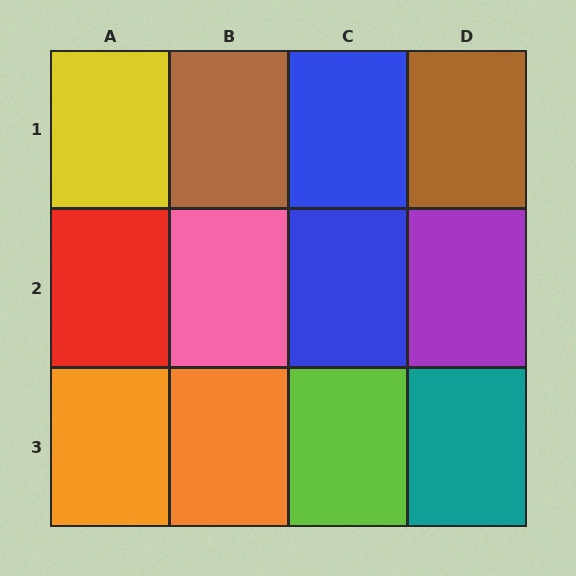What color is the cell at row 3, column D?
Teal.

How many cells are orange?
2 cells are orange.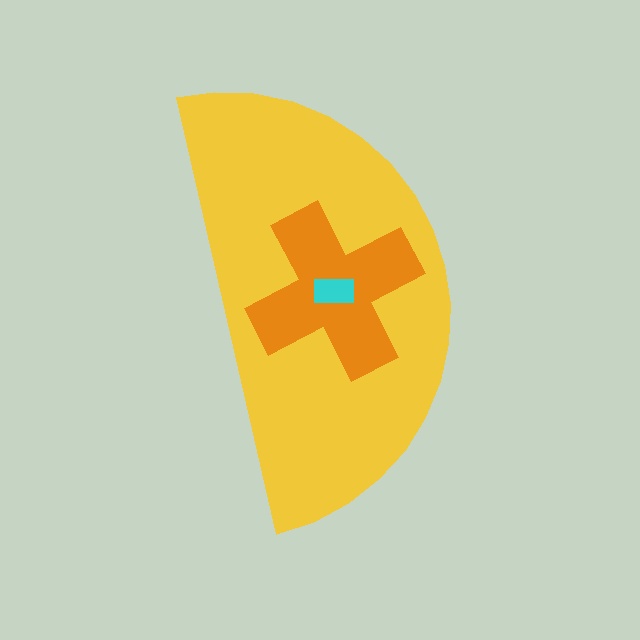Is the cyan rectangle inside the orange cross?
Yes.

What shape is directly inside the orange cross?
The cyan rectangle.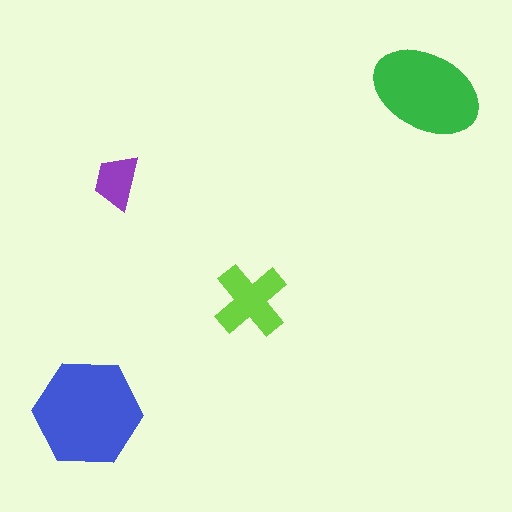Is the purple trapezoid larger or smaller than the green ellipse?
Smaller.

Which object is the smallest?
The purple trapezoid.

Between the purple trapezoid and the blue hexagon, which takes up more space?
The blue hexagon.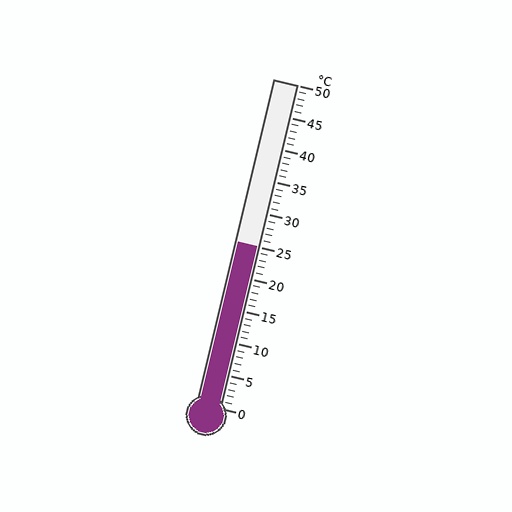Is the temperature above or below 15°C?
The temperature is above 15°C.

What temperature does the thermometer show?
The thermometer shows approximately 25°C.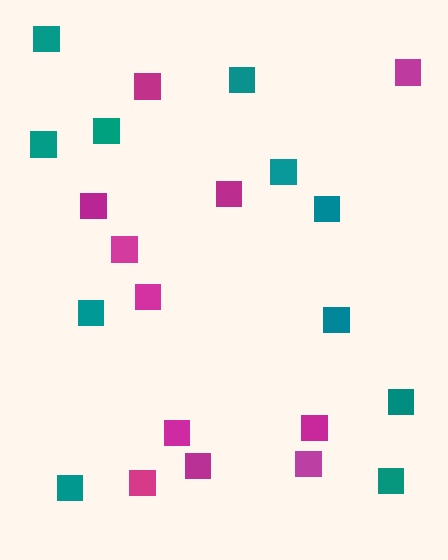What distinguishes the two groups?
There are 2 groups: one group of magenta squares (11) and one group of teal squares (11).